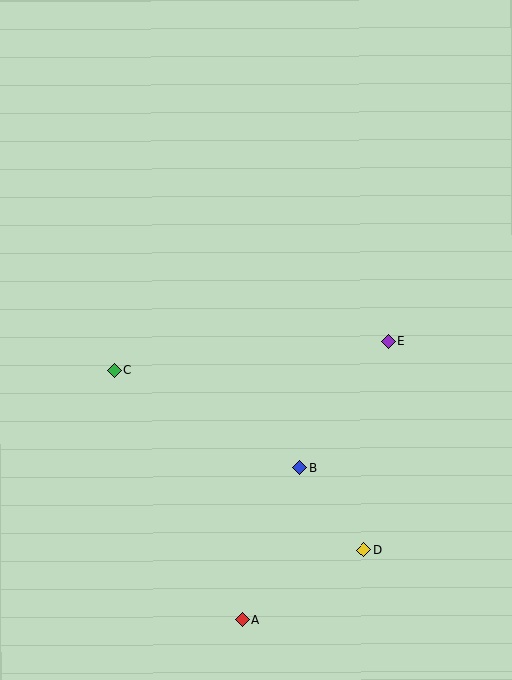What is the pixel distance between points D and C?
The distance between D and C is 308 pixels.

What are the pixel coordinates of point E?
Point E is at (388, 342).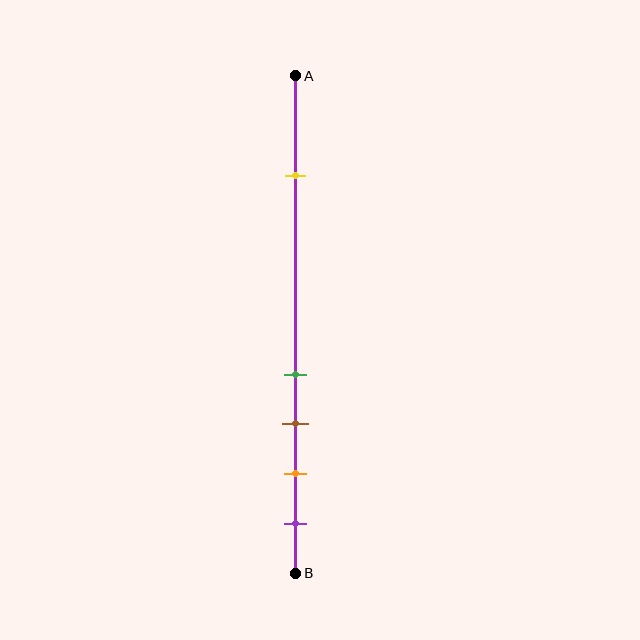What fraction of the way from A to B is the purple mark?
The purple mark is approximately 90% (0.9) of the way from A to B.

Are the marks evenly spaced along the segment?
No, the marks are not evenly spaced.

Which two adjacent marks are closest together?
The green and brown marks are the closest adjacent pair.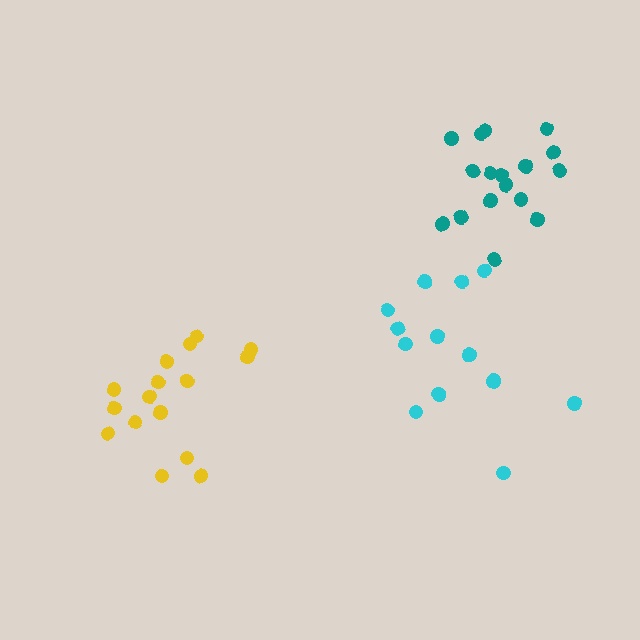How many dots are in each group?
Group 1: 16 dots, Group 2: 14 dots, Group 3: 17 dots (47 total).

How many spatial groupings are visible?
There are 3 spatial groupings.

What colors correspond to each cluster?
The clusters are colored: yellow, cyan, teal.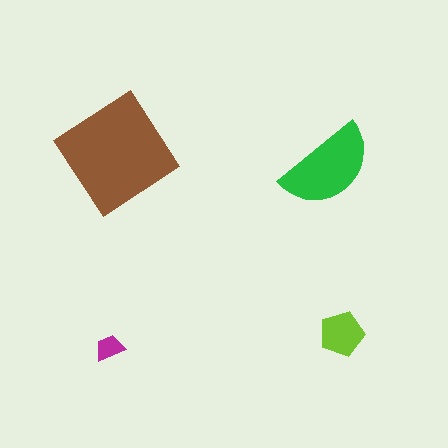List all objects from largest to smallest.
The brown diamond, the green semicircle, the lime pentagon, the magenta trapezoid.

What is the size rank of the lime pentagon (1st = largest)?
3rd.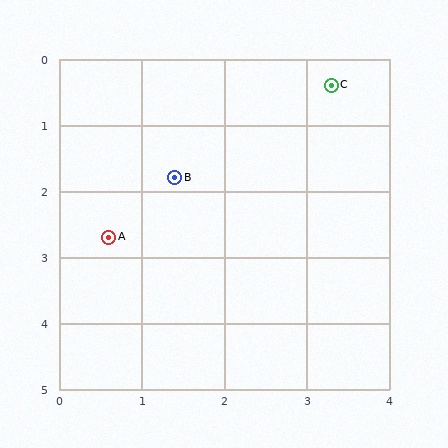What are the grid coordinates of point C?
Point C is at approximately (3.3, 0.4).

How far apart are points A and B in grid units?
Points A and B are about 1.2 grid units apart.